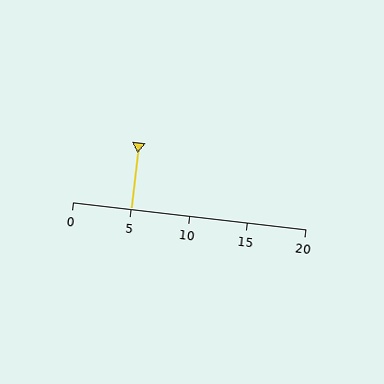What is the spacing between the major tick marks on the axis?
The major ticks are spaced 5 apart.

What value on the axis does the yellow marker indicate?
The marker indicates approximately 5.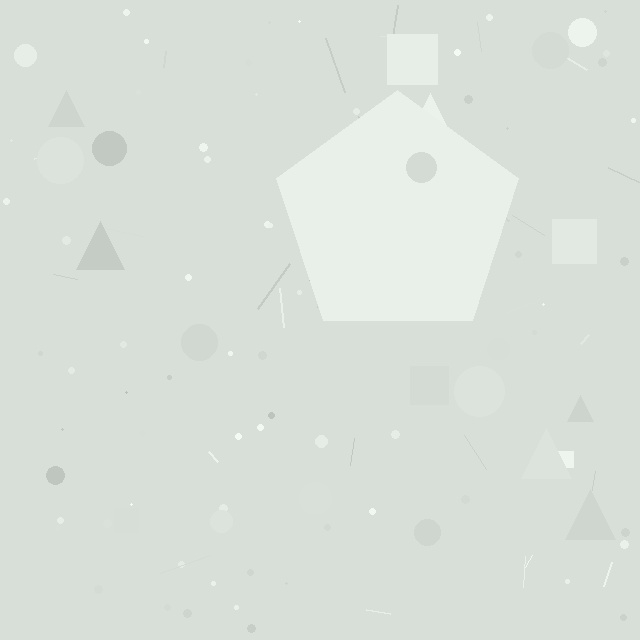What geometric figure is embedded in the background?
A pentagon is embedded in the background.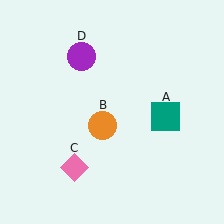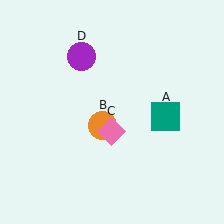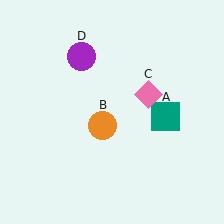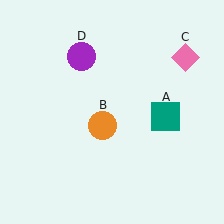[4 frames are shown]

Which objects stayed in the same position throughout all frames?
Teal square (object A) and orange circle (object B) and purple circle (object D) remained stationary.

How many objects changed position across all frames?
1 object changed position: pink diamond (object C).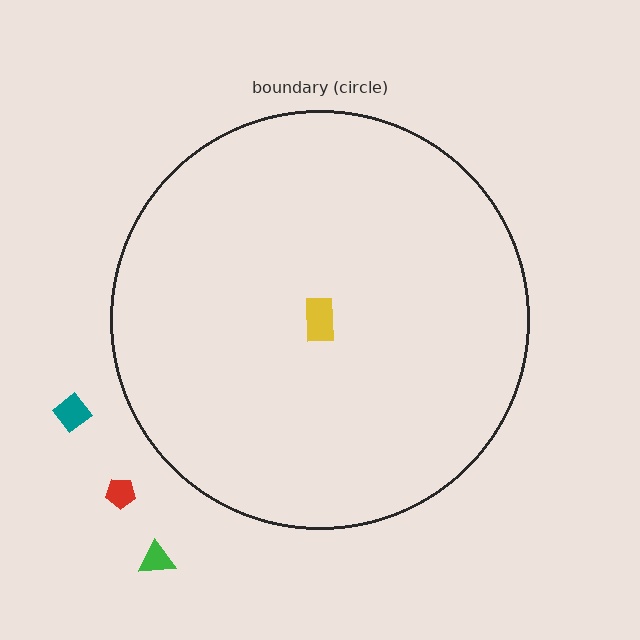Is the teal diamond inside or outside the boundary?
Outside.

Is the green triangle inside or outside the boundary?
Outside.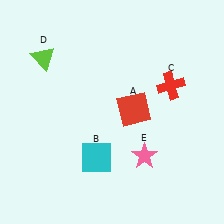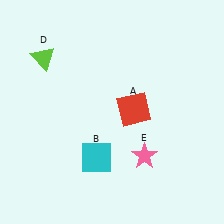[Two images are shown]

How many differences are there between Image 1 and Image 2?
There is 1 difference between the two images.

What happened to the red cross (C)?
The red cross (C) was removed in Image 2. It was in the top-right area of Image 1.